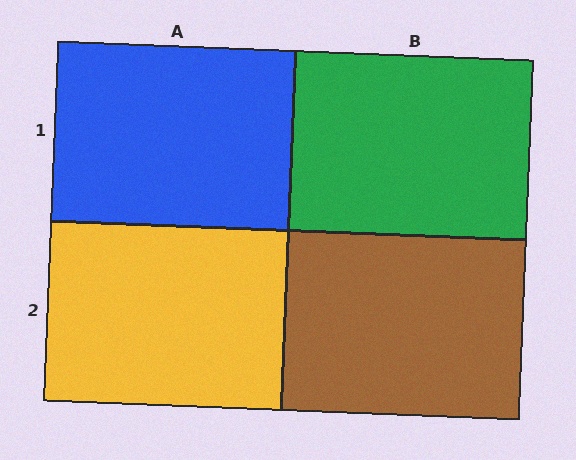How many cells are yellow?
1 cell is yellow.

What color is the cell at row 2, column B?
Brown.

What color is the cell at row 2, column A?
Yellow.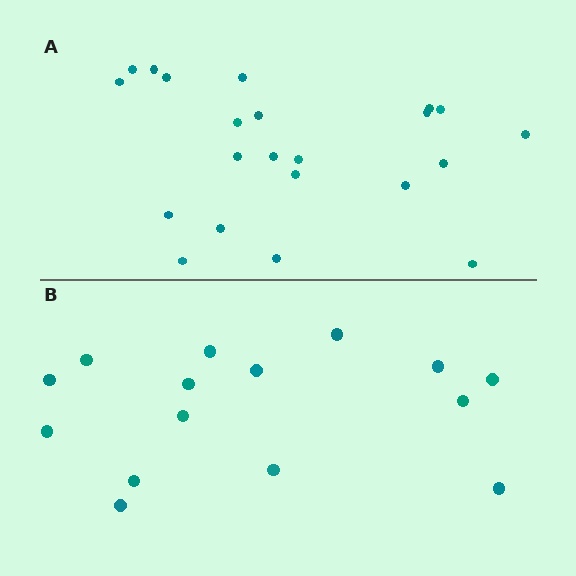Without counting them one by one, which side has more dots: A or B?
Region A (the top region) has more dots.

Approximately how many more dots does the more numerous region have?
Region A has roughly 8 or so more dots than region B.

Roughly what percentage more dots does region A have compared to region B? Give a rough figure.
About 45% more.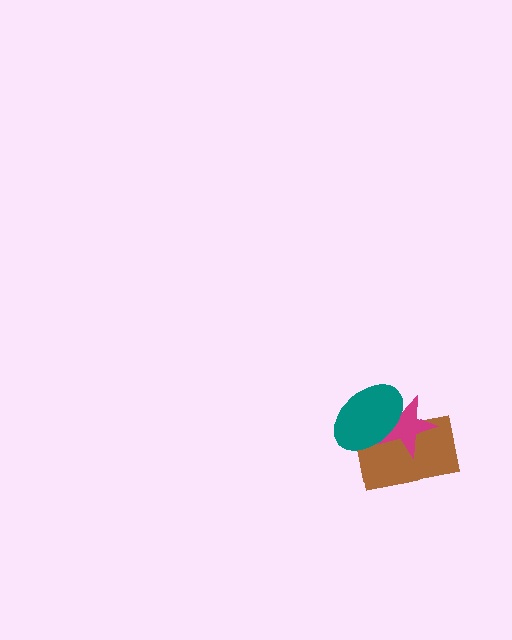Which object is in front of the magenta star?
The teal ellipse is in front of the magenta star.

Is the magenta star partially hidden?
Yes, it is partially covered by another shape.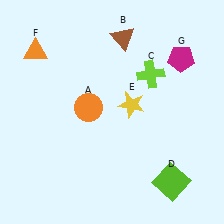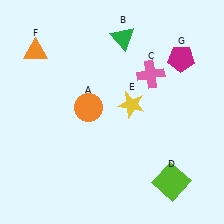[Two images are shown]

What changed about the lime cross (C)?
In Image 1, C is lime. In Image 2, it changed to pink.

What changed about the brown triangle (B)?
In Image 1, B is brown. In Image 2, it changed to green.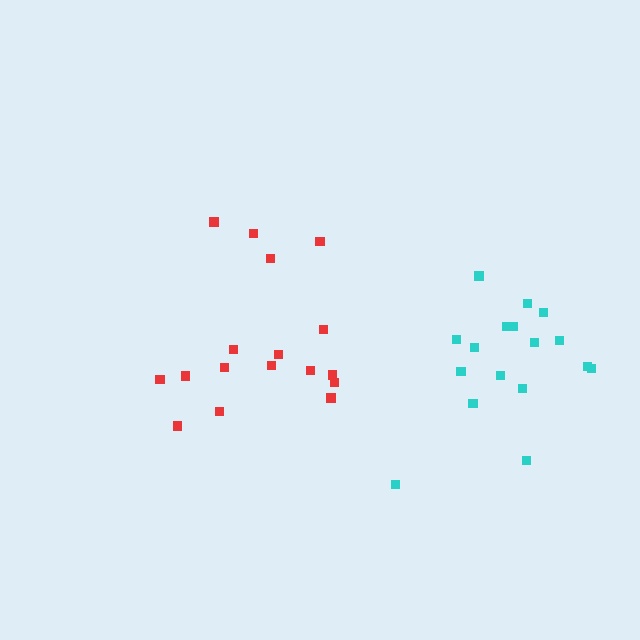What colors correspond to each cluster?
The clusters are colored: red, cyan.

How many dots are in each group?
Group 1: 17 dots, Group 2: 17 dots (34 total).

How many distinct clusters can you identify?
There are 2 distinct clusters.